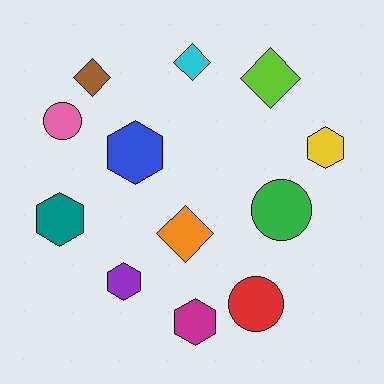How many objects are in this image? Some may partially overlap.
There are 12 objects.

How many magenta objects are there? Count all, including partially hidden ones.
There is 1 magenta object.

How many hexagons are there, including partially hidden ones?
There are 5 hexagons.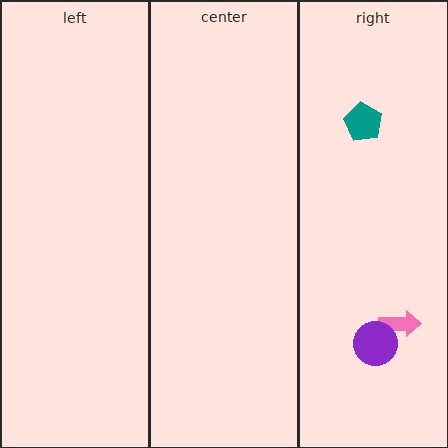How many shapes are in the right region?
3.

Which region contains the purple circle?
The right region.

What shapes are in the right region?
The teal pentagon, the pink arrow, the purple circle.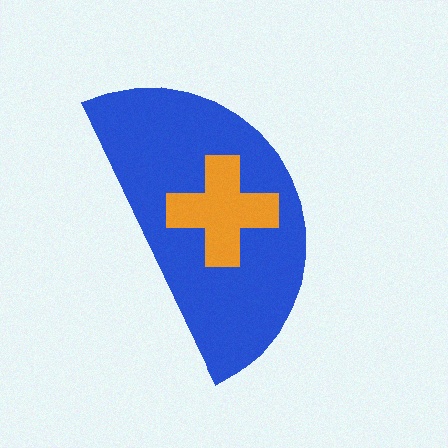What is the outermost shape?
The blue semicircle.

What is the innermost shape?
The orange cross.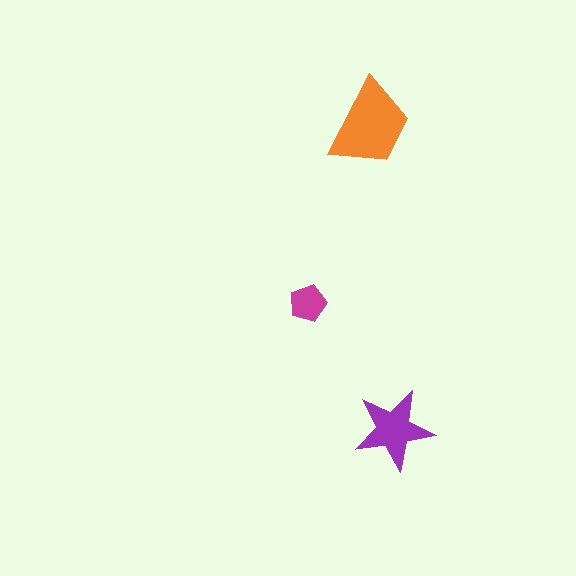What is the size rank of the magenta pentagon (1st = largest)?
3rd.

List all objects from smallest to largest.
The magenta pentagon, the purple star, the orange trapezoid.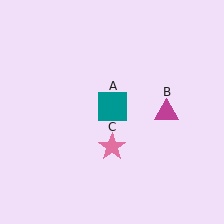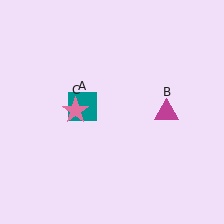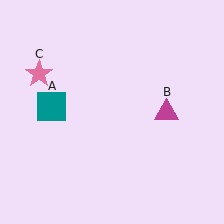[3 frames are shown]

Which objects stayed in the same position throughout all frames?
Magenta triangle (object B) remained stationary.